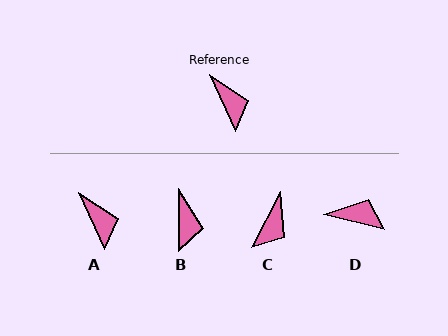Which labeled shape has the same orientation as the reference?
A.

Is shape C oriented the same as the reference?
No, it is off by about 51 degrees.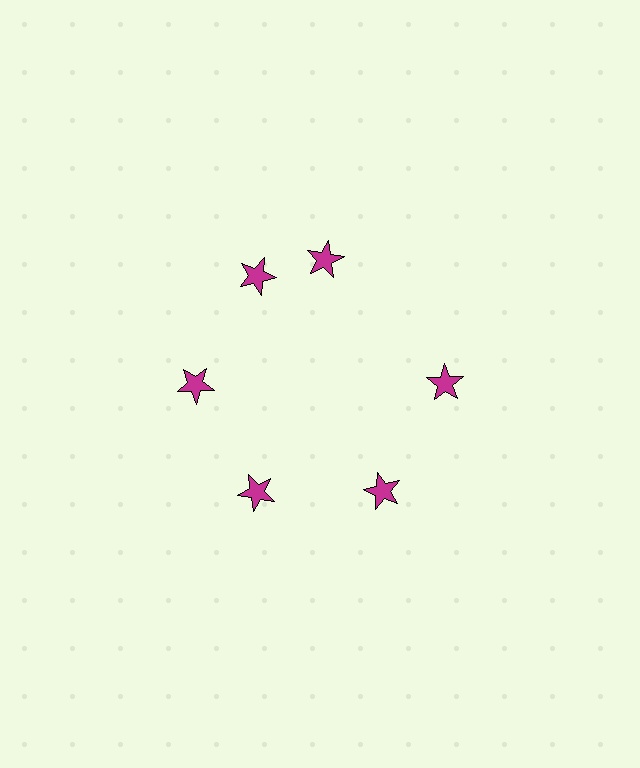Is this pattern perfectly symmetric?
No. The 6 magenta stars are arranged in a ring, but one element near the 1 o'clock position is rotated out of alignment along the ring, breaking the 6-fold rotational symmetry.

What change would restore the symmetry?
The symmetry would be restored by rotating it back into even spacing with its neighbors so that all 6 stars sit at equal angles and equal distance from the center.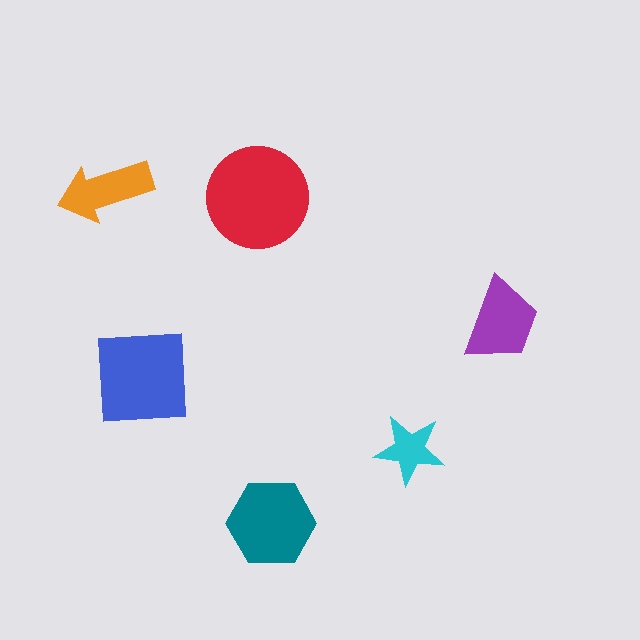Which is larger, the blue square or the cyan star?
The blue square.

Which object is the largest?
The red circle.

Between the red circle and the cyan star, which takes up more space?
The red circle.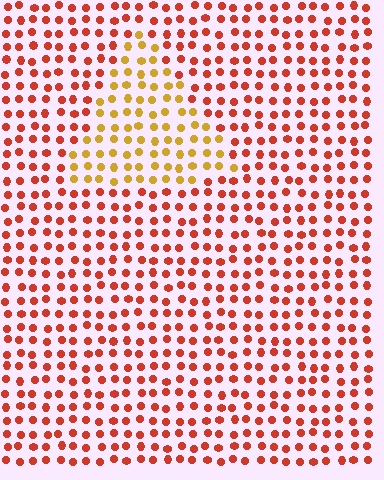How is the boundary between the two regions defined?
The boundary is defined purely by a slight shift in hue (about 40 degrees). Spacing, size, and orientation are identical on both sides.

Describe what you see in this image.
The image is filled with small red elements in a uniform arrangement. A triangle-shaped region is visible where the elements are tinted to a slightly different hue, forming a subtle color boundary.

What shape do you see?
I see a triangle.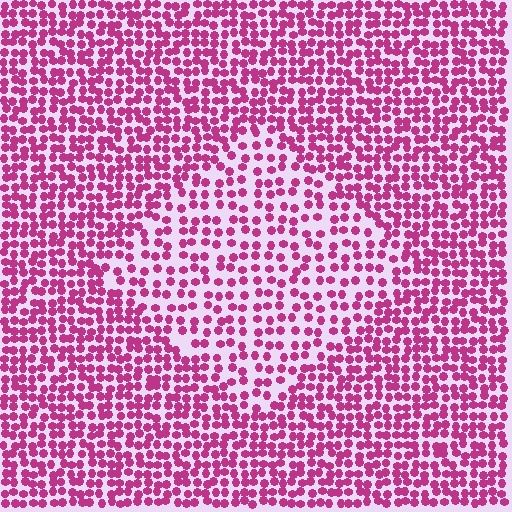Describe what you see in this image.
The image contains small magenta elements arranged at two different densities. A diamond-shaped region is visible where the elements are less densely packed than the surrounding area.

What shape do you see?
I see a diamond.